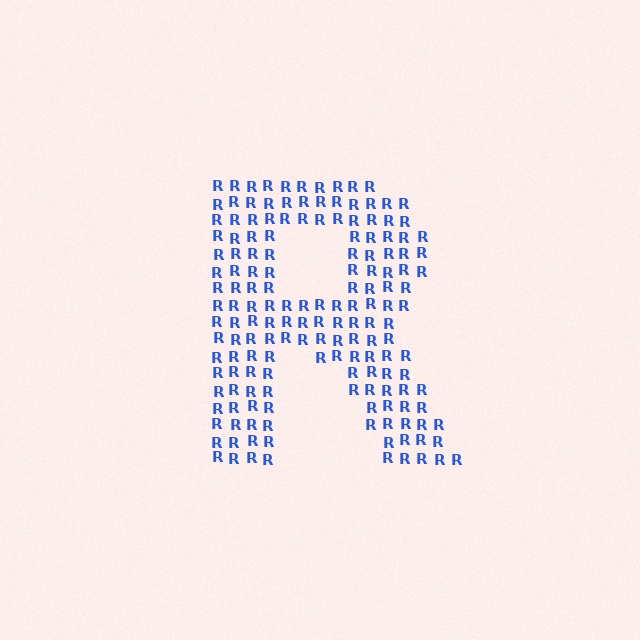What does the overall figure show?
The overall figure shows the letter R.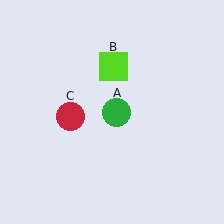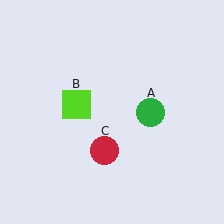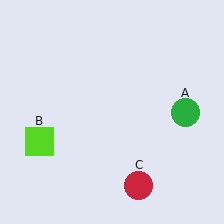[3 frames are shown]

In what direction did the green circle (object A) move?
The green circle (object A) moved right.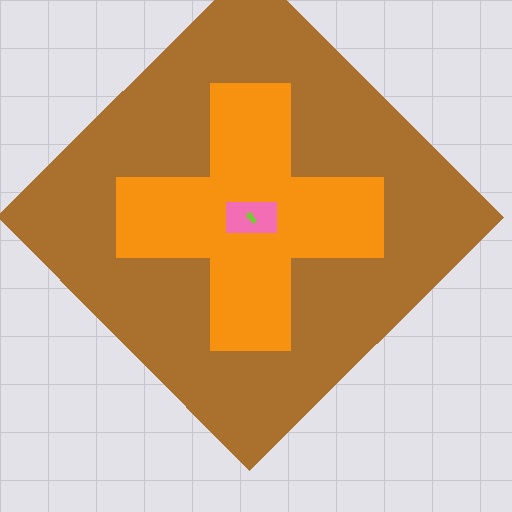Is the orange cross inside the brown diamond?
Yes.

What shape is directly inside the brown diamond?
The orange cross.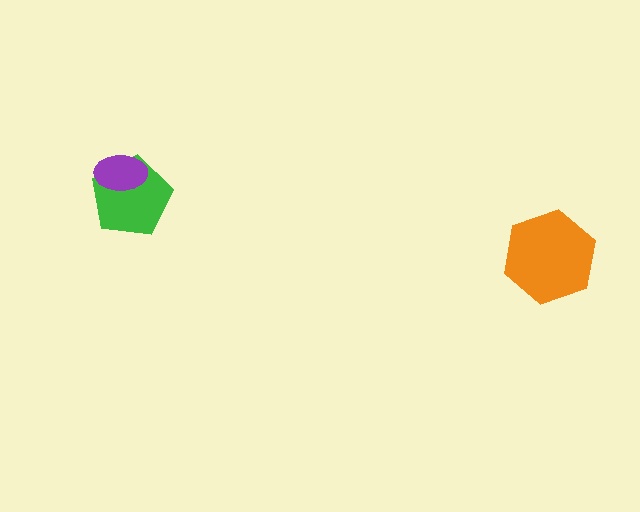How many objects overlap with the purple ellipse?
1 object overlaps with the purple ellipse.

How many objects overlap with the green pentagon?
1 object overlaps with the green pentagon.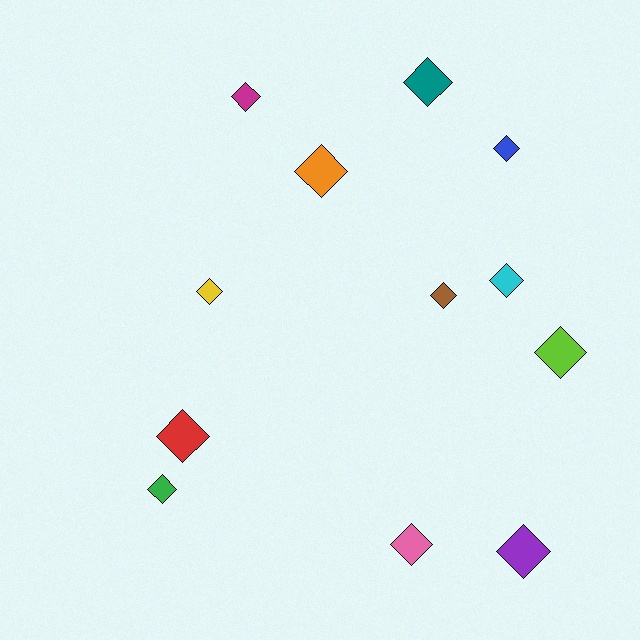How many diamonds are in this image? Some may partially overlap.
There are 12 diamonds.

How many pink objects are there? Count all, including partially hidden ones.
There is 1 pink object.